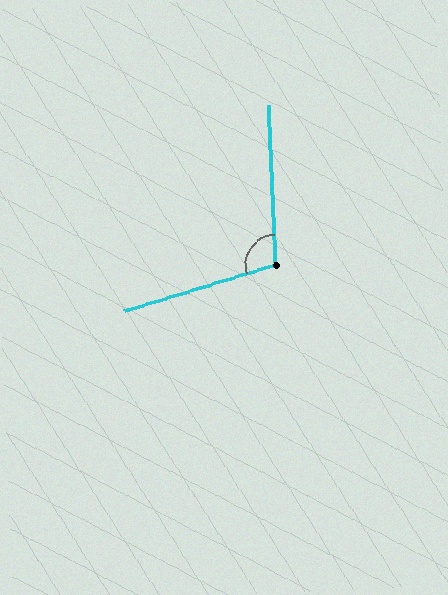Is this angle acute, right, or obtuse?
It is obtuse.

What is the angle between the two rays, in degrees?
Approximately 104 degrees.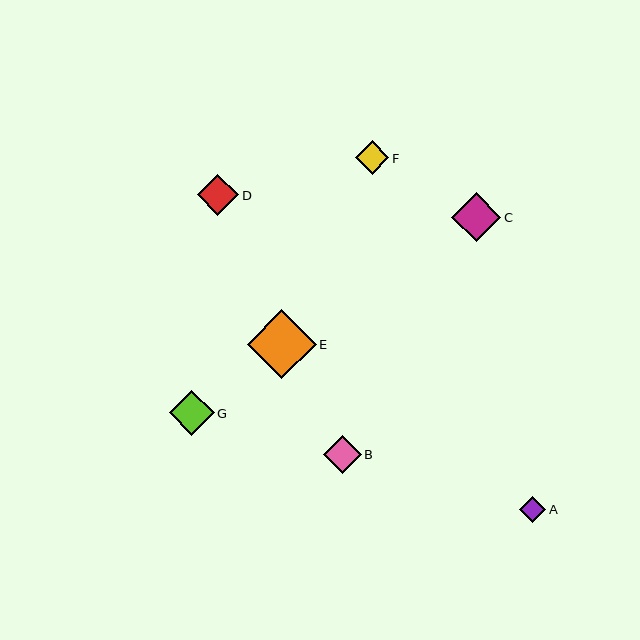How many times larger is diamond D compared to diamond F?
Diamond D is approximately 1.2 times the size of diamond F.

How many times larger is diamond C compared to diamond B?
Diamond C is approximately 1.3 times the size of diamond B.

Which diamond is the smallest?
Diamond A is the smallest with a size of approximately 26 pixels.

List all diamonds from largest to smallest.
From largest to smallest: E, C, G, D, B, F, A.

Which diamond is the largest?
Diamond E is the largest with a size of approximately 68 pixels.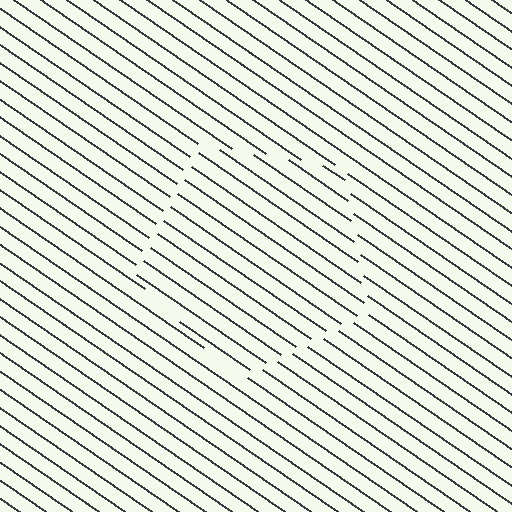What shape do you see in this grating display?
An illusory pentagon. The interior of the shape contains the same grating, shifted by half a period — the contour is defined by the phase discontinuity where line-ends from the inner and outer gratings abut.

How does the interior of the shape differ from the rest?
The interior of the shape contains the same grating, shifted by half a period — the contour is defined by the phase discontinuity where line-ends from the inner and outer gratings abut.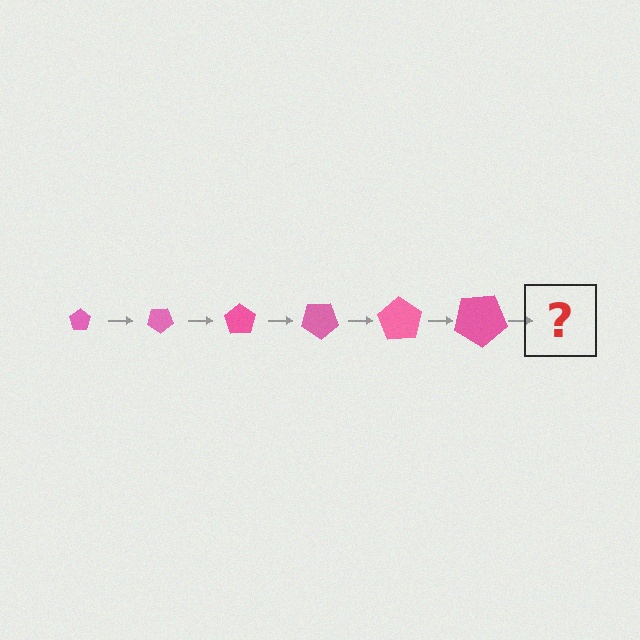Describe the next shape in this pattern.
It should be a pentagon, larger than the previous one and rotated 210 degrees from the start.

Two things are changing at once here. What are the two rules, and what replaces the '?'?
The two rules are that the pentagon grows larger each step and it rotates 35 degrees each step. The '?' should be a pentagon, larger than the previous one and rotated 210 degrees from the start.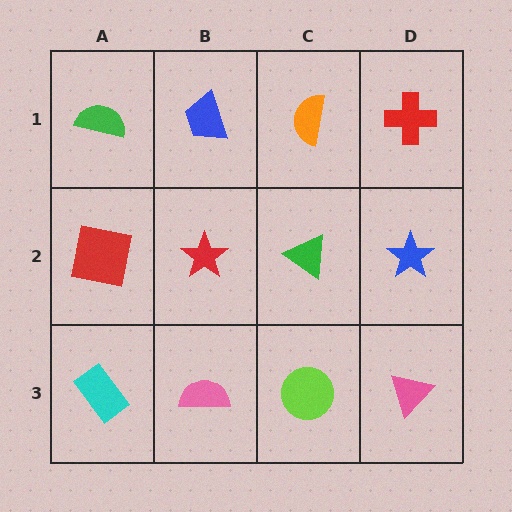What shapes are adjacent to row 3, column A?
A red square (row 2, column A), a pink semicircle (row 3, column B).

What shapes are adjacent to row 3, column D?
A blue star (row 2, column D), a lime circle (row 3, column C).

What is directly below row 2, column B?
A pink semicircle.